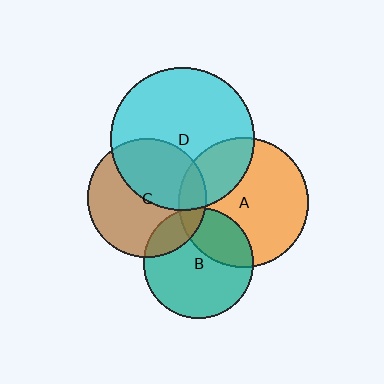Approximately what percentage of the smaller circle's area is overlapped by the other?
Approximately 30%.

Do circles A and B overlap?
Yes.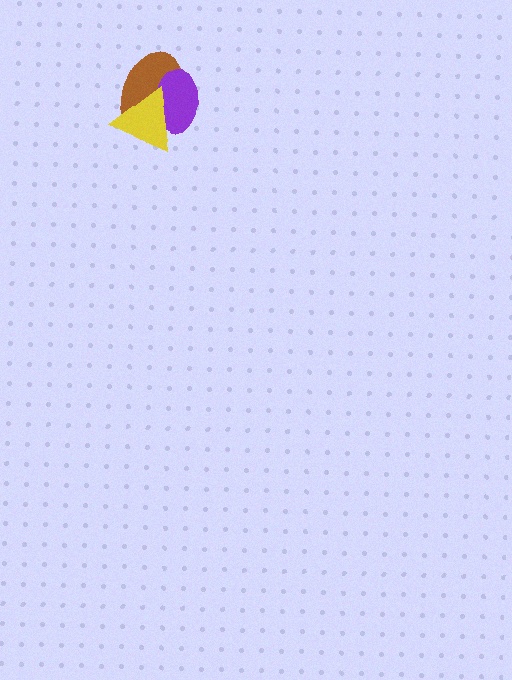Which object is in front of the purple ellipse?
The yellow triangle is in front of the purple ellipse.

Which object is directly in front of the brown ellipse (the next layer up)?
The purple ellipse is directly in front of the brown ellipse.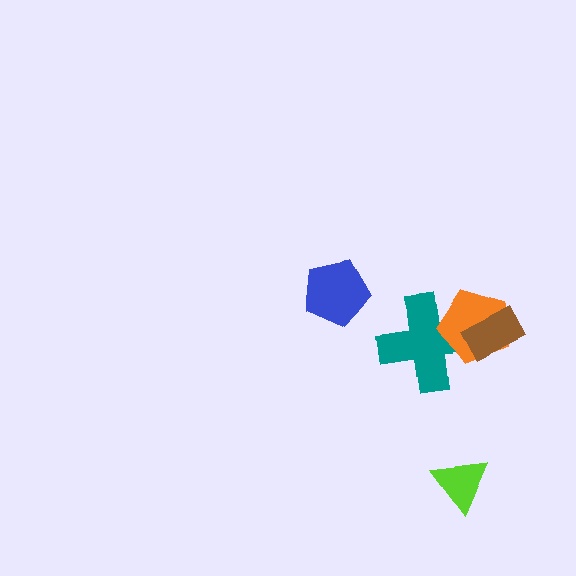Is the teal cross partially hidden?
Yes, it is partially covered by another shape.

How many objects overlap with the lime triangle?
0 objects overlap with the lime triangle.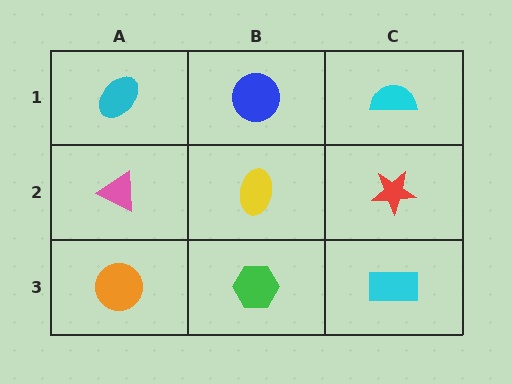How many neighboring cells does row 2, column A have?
3.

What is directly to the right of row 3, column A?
A green hexagon.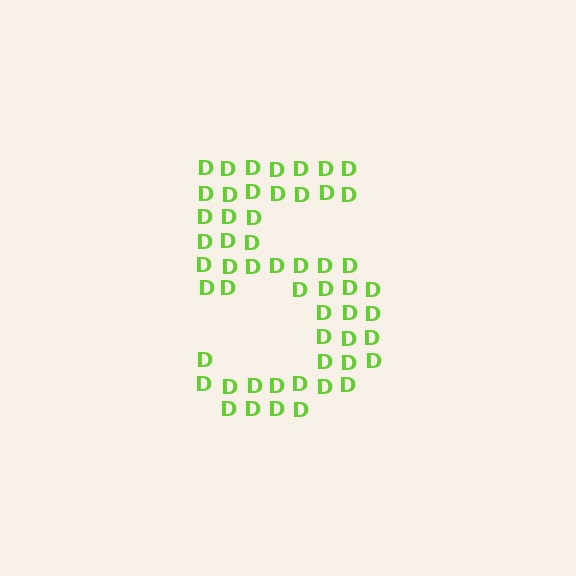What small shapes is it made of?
It is made of small letter D's.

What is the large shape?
The large shape is the digit 5.